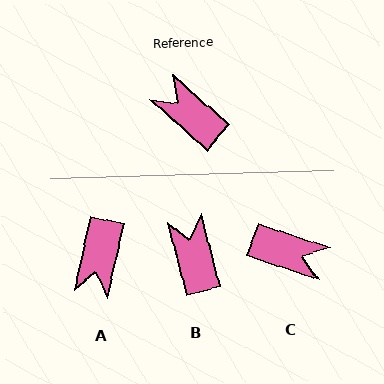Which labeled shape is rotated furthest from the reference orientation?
C, about 158 degrees away.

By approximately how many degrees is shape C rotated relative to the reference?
Approximately 158 degrees clockwise.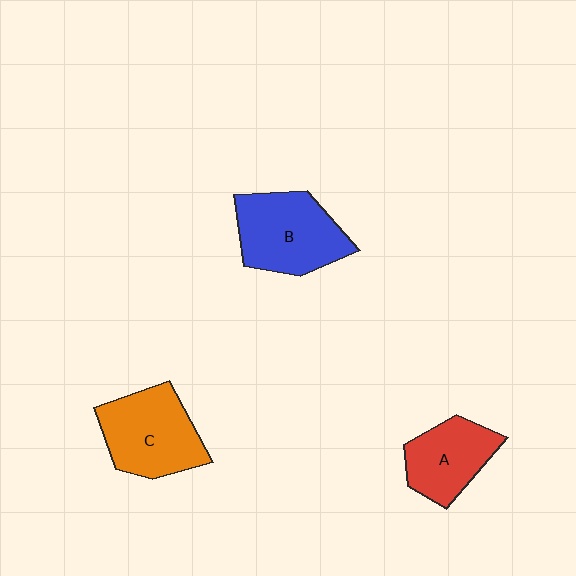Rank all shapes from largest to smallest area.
From largest to smallest: B (blue), C (orange), A (red).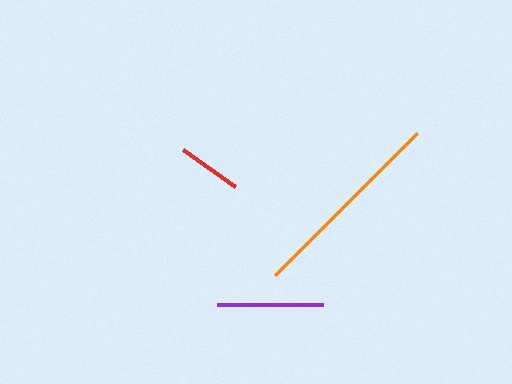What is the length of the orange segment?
The orange segment is approximately 201 pixels long.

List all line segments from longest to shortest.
From longest to shortest: orange, purple, red.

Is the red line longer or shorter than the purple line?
The purple line is longer than the red line.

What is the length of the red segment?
The red segment is approximately 64 pixels long.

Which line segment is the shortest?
The red line is the shortest at approximately 64 pixels.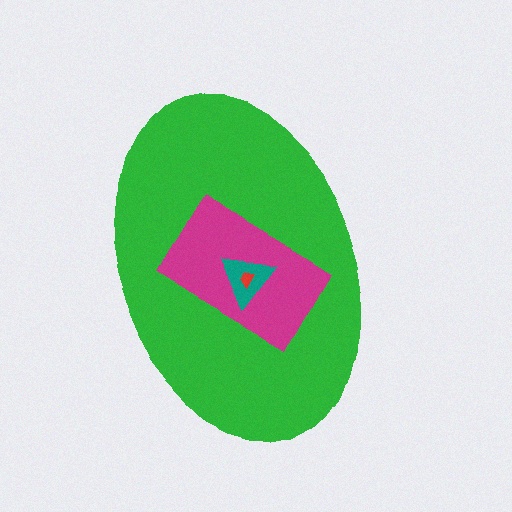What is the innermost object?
The red trapezoid.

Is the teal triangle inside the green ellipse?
Yes.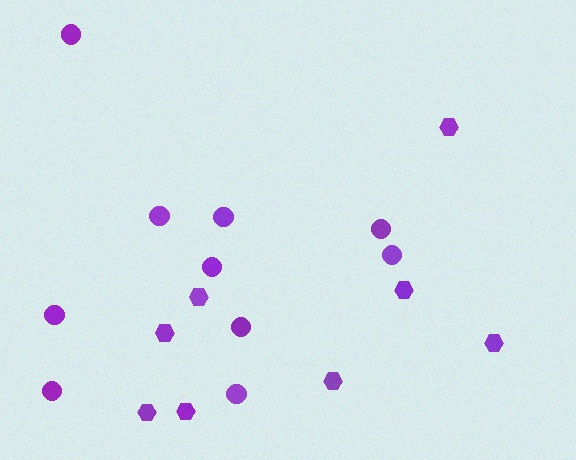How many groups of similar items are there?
There are 2 groups: one group of hexagons (8) and one group of circles (10).